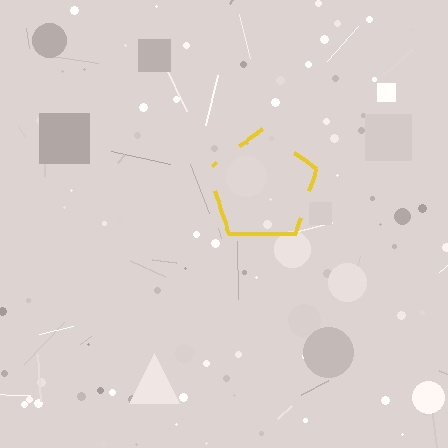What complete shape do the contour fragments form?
The contour fragments form a pentagon.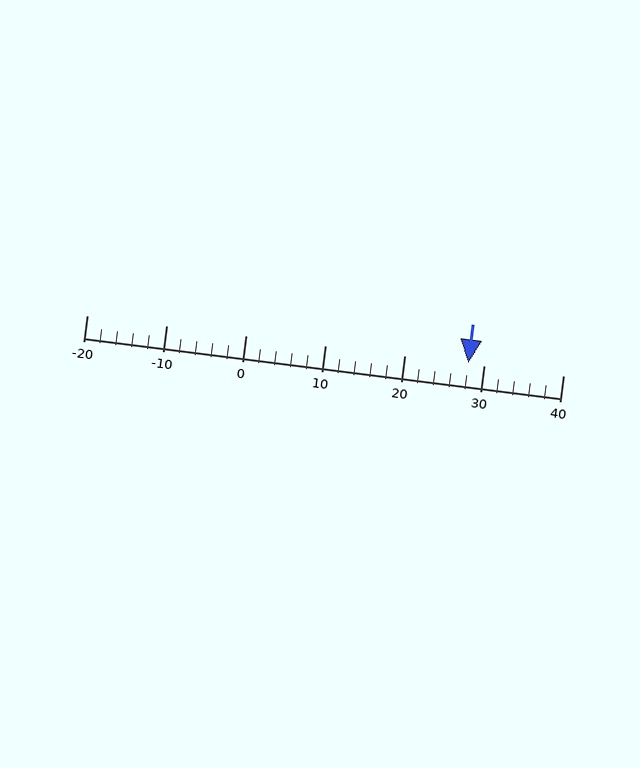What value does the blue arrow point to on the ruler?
The blue arrow points to approximately 28.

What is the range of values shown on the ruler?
The ruler shows values from -20 to 40.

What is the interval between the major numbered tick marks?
The major tick marks are spaced 10 units apart.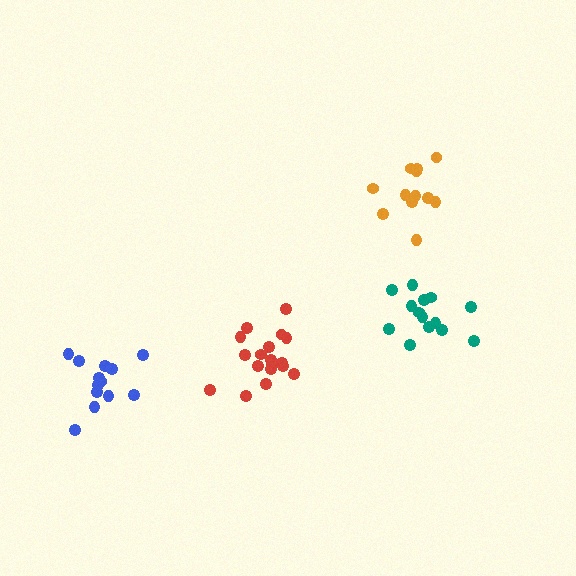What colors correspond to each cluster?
The clusters are colored: red, blue, orange, teal.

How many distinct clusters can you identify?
There are 4 distinct clusters.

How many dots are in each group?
Group 1: 18 dots, Group 2: 13 dots, Group 3: 12 dots, Group 4: 14 dots (57 total).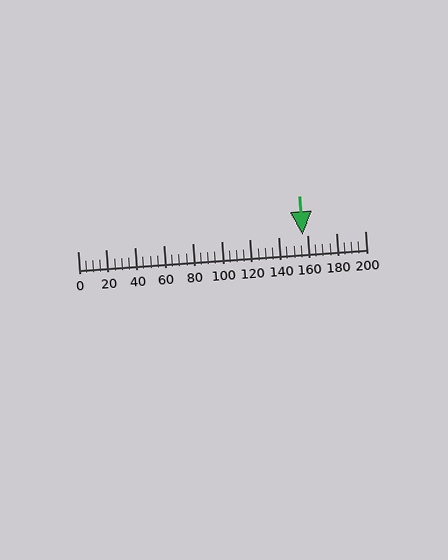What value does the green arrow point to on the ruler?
The green arrow points to approximately 156.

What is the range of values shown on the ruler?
The ruler shows values from 0 to 200.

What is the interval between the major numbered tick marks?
The major tick marks are spaced 20 units apart.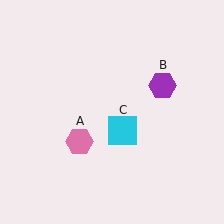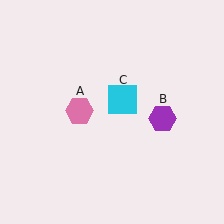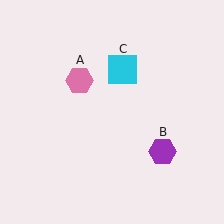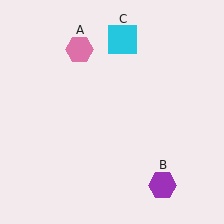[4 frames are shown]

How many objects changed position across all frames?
3 objects changed position: pink hexagon (object A), purple hexagon (object B), cyan square (object C).